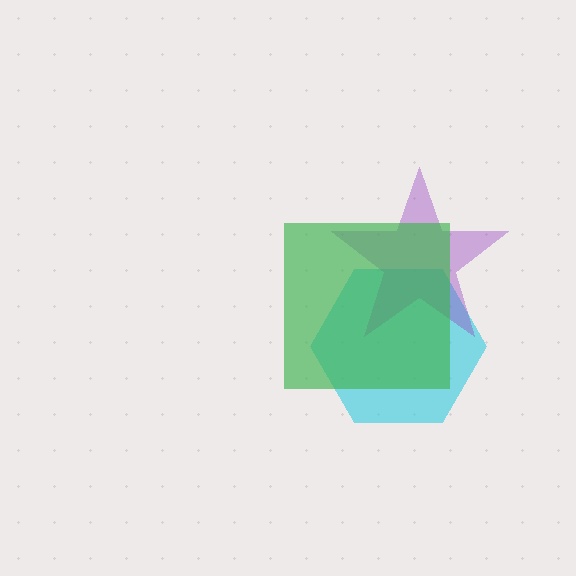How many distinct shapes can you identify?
There are 3 distinct shapes: a cyan hexagon, a purple star, a green square.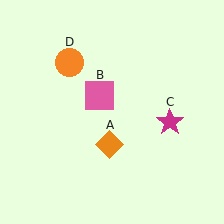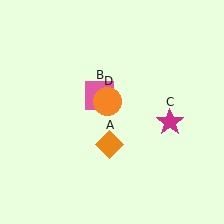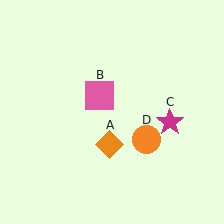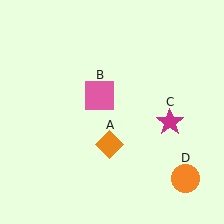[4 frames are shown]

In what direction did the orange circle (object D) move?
The orange circle (object D) moved down and to the right.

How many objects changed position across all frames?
1 object changed position: orange circle (object D).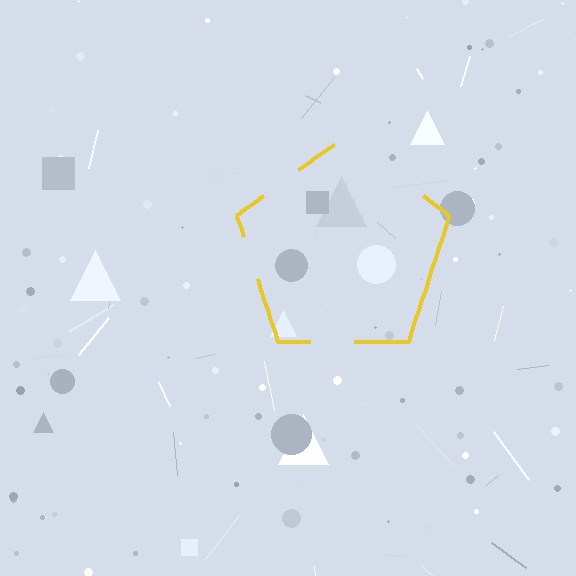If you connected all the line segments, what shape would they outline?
They would outline a pentagon.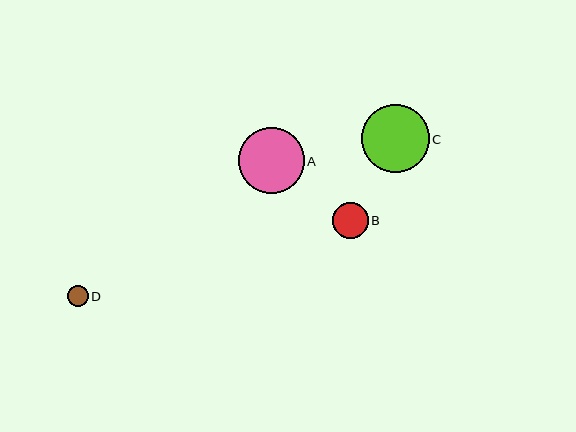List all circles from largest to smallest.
From largest to smallest: C, A, B, D.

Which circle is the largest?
Circle C is the largest with a size of approximately 67 pixels.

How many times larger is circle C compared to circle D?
Circle C is approximately 3.2 times the size of circle D.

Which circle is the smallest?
Circle D is the smallest with a size of approximately 21 pixels.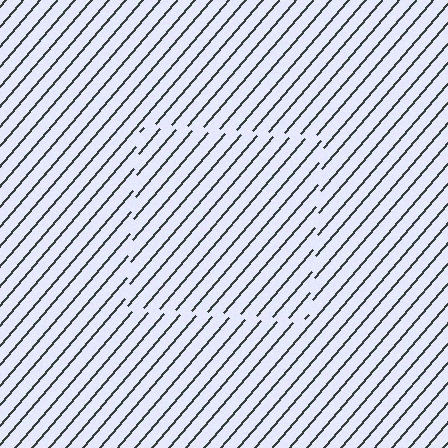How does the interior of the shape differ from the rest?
The interior of the shape contains the same grating, shifted by half a period — the contour is defined by the phase discontinuity where line-ends from the inner and outer gratings abut.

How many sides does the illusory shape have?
4 sides — the line-ends trace a square.